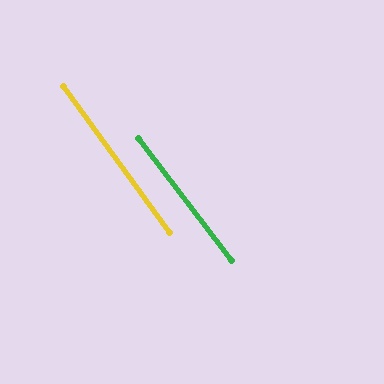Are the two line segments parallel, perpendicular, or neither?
Parallel — their directions differ by only 1.4°.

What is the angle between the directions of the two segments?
Approximately 1 degree.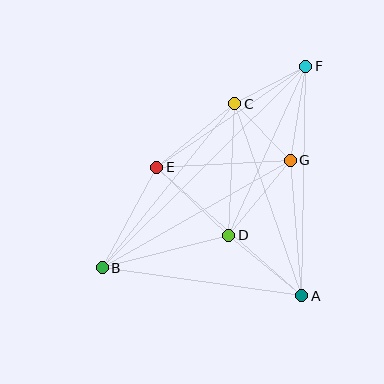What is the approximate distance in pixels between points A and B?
The distance between A and B is approximately 202 pixels.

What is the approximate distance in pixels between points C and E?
The distance between C and E is approximately 101 pixels.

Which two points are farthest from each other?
Points B and F are farthest from each other.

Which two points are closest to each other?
Points C and G are closest to each other.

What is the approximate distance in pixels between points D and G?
The distance between D and G is approximately 97 pixels.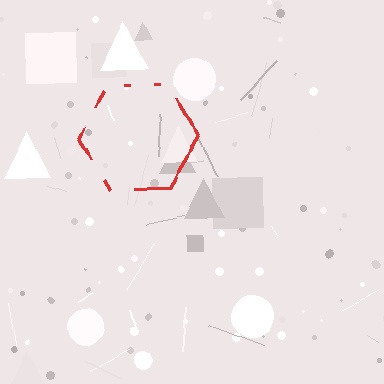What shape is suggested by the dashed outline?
The dashed outline suggests a hexagon.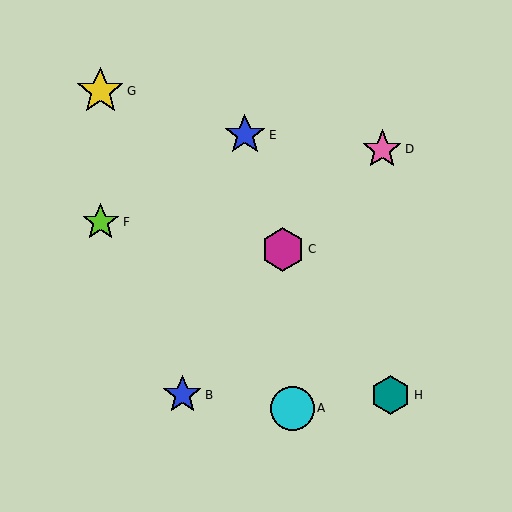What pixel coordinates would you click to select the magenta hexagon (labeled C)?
Click at (283, 249) to select the magenta hexagon C.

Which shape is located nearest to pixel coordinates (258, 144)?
The blue star (labeled E) at (245, 135) is nearest to that location.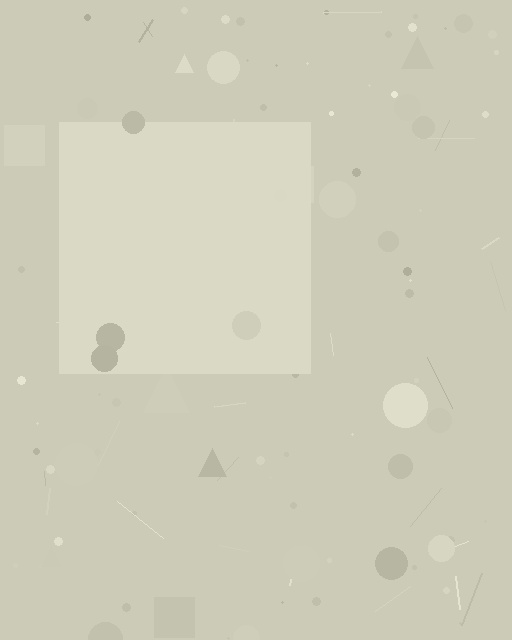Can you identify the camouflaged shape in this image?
The camouflaged shape is a square.